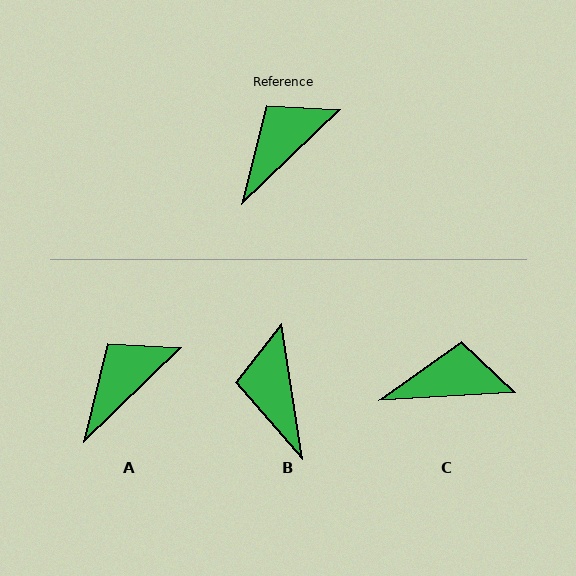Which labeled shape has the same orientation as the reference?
A.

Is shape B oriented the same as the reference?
No, it is off by about 55 degrees.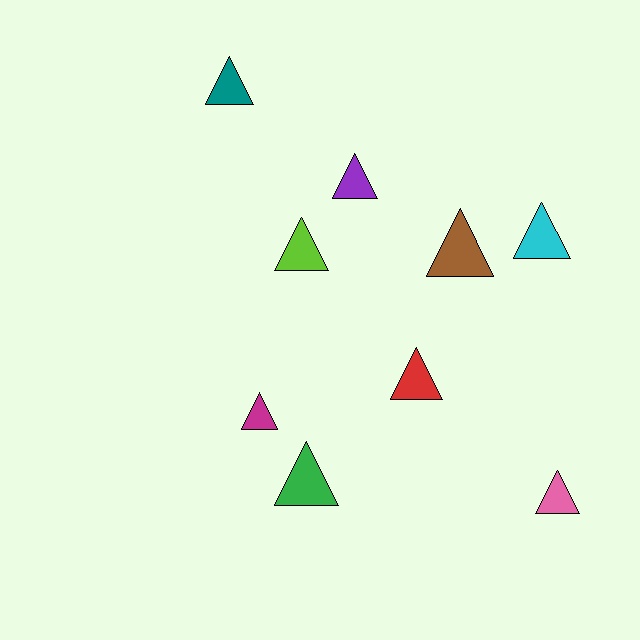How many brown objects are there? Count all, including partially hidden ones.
There is 1 brown object.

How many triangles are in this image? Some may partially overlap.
There are 9 triangles.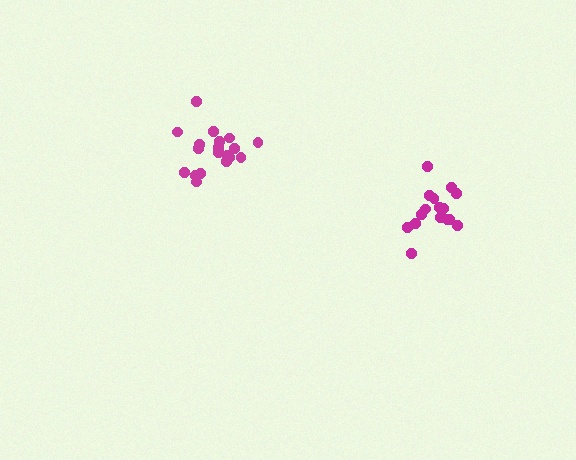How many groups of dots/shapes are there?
There are 2 groups.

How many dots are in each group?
Group 1: 16 dots, Group 2: 20 dots (36 total).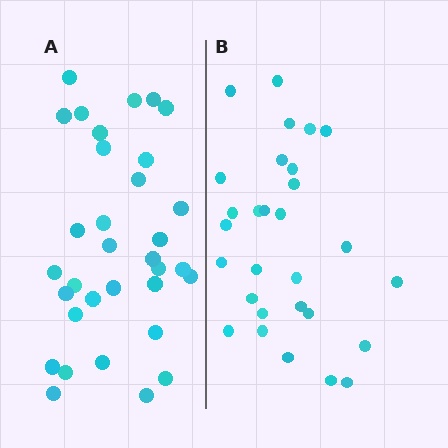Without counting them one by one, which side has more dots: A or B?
Region A (the left region) has more dots.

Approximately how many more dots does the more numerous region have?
Region A has about 4 more dots than region B.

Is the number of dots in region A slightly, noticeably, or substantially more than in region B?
Region A has only slightly more — the two regions are fairly close. The ratio is roughly 1.1 to 1.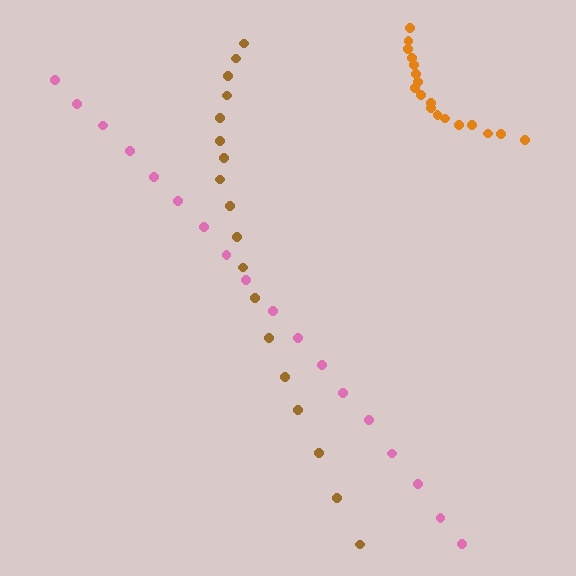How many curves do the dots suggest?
There are 3 distinct paths.